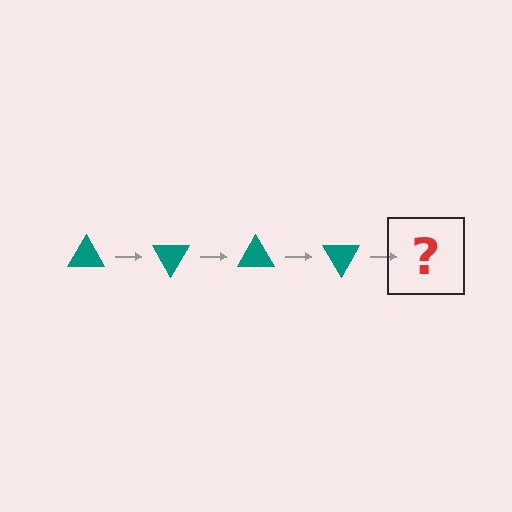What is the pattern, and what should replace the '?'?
The pattern is that the triangle rotates 60 degrees each step. The '?' should be a teal triangle rotated 240 degrees.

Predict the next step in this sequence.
The next step is a teal triangle rotated 240 degrees.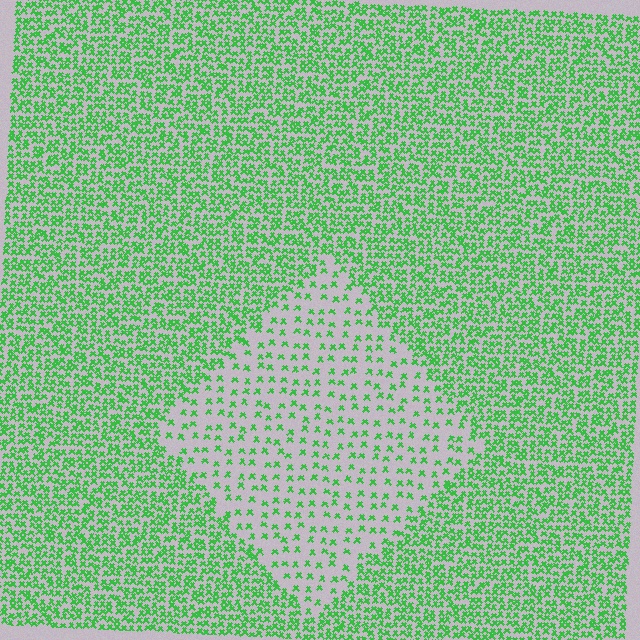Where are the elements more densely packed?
The elements are more densely packed outside the diamond boundary.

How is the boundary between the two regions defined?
The boundary is defined by a change in element density (approximately 2.6x ratio). All elements are the same color, size, and shape.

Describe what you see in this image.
The image contains small green elements arranged at two different densities. A diamond-shaped region is visible where the elements are less densely packed than the surrounding area.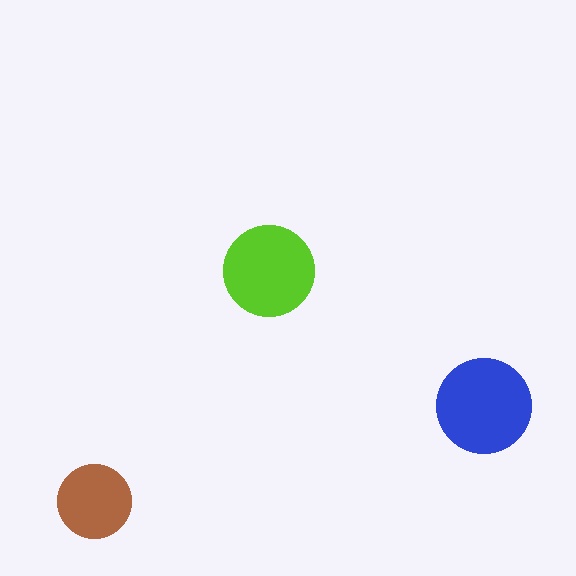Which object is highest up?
The lime circle is topmost.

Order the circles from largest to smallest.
the blue one, the lime one, the brown one.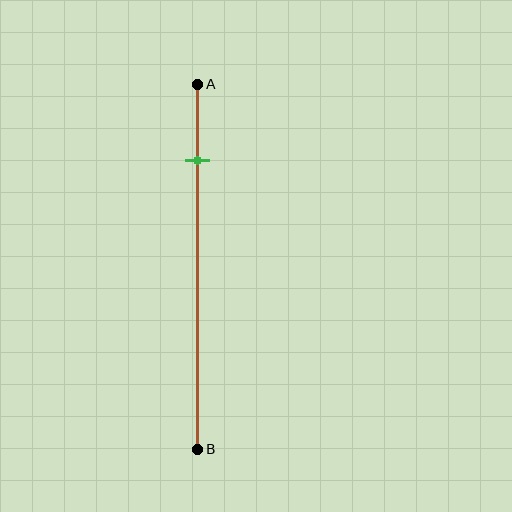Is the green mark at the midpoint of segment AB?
No, the mark is at about 20% from A, not at the 50% midpoint.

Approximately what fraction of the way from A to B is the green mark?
The green mark is approximately 20% of the way from A to B.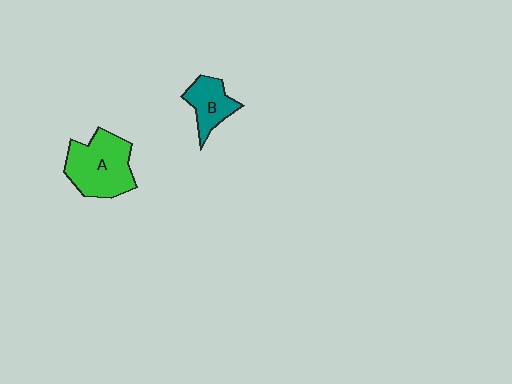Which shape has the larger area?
Shape A (green).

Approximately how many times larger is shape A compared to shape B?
Approximately 1.8 times.